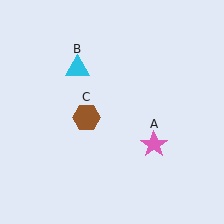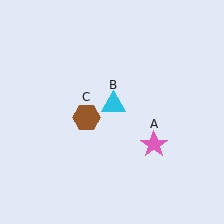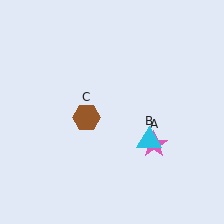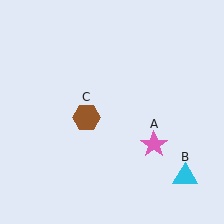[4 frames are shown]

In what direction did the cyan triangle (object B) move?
The cyan triangle (object B) moved down and to the right.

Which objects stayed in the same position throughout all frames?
Pink star (object A) and brown hexagon (object C) remained stationary.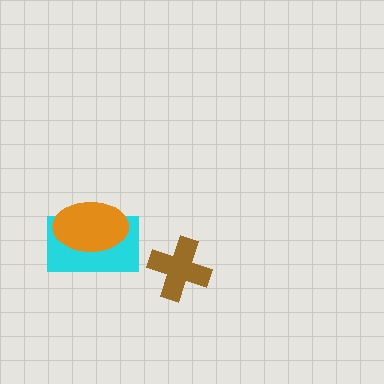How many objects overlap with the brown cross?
0 objects overlap with the brown cross.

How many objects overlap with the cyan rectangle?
1 object overlaps with the cyan rectangle.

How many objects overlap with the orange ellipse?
1 object overlaps with the orange ellipse.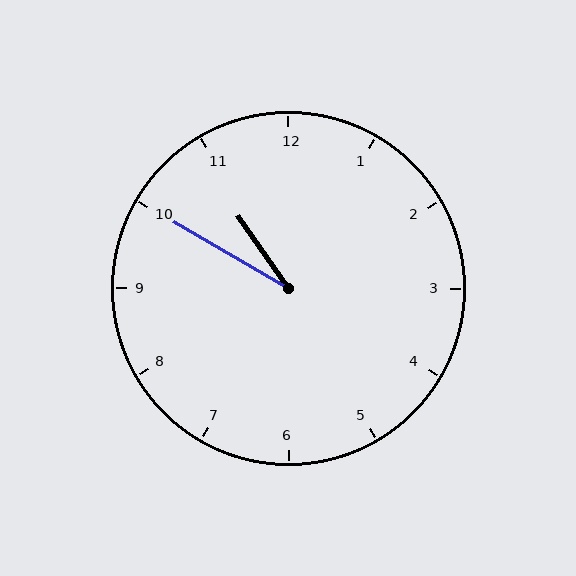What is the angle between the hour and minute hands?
Approximately 25 degrees.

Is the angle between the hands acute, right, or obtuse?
It is acute.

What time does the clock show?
10:50.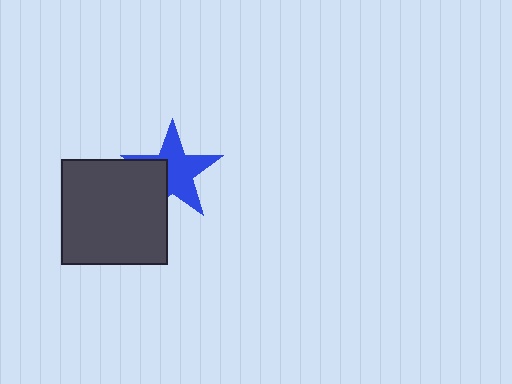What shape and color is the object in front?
The object in front is a dark gray square.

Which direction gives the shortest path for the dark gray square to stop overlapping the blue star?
Moving toward the lower-left gives the shortest separation.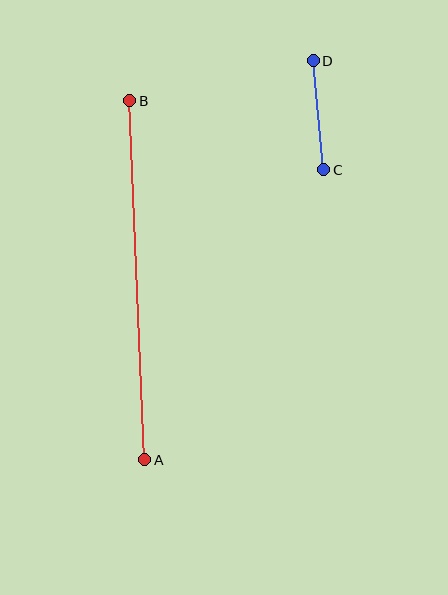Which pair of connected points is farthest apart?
Points A and B are farthest apart.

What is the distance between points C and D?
The distance is approximately 110 pixels.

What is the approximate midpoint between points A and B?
The midpoint is at approximately (137, 280) pixels.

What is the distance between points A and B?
The distance is approximately 359 pixels.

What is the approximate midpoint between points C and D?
The midpoint is at approximately (319, 115) pixels.